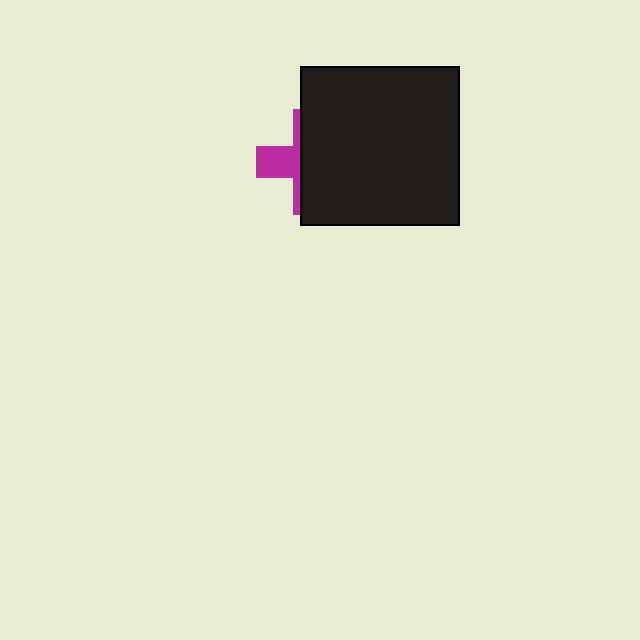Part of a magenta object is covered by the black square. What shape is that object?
It is a cross.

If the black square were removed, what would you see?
You would see the complete magenta cross.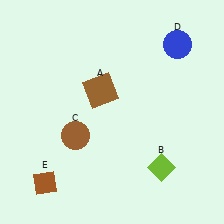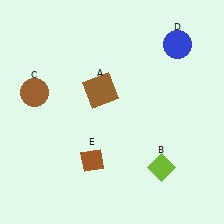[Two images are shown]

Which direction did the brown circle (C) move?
The brown circle (C) moved up.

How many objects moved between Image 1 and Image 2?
2 objects moved between the two images.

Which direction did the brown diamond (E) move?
The brown diamond (E) moved right.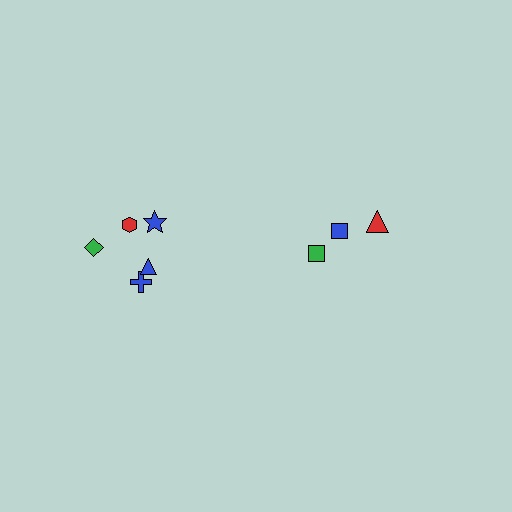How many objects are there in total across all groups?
There are 8 objects.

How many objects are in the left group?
There are 5 objects.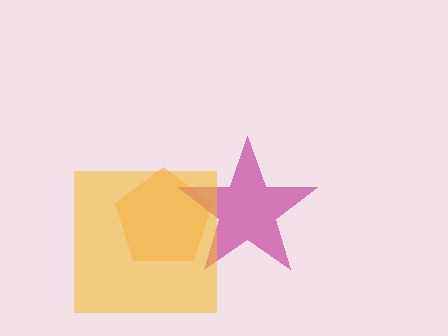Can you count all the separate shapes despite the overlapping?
Yes, there are 3 separate shapes.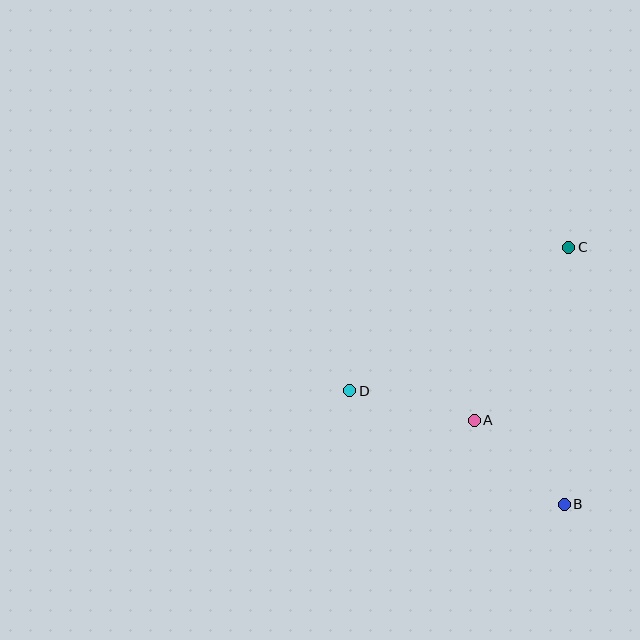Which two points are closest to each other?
Points A and B are closest to each other.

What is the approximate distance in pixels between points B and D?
The distance between B and D is approximately 243 pixels.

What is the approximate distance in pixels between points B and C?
The distance between B and C is approximately 257 pixels.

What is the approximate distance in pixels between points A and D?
The distance between A and D is approximately 128 pixels.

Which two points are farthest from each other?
Points C and D are farthest from each other.